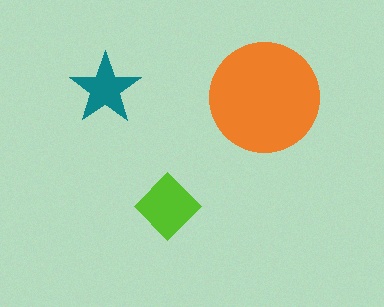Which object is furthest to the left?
The teal star is leftmost.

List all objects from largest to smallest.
The orange circle, the lime diamond, the teal star.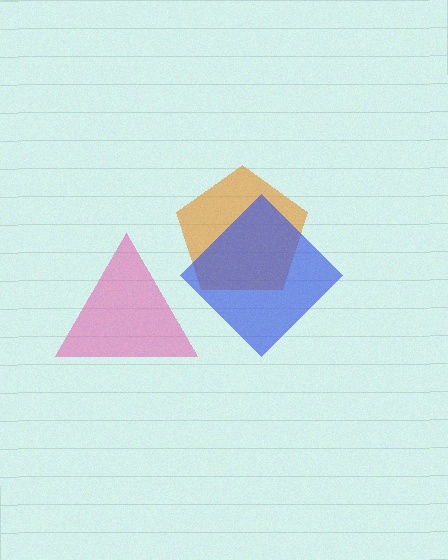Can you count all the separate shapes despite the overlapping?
Yes, there are 3 separate shapes.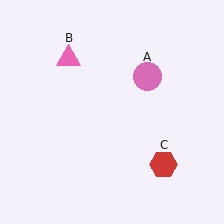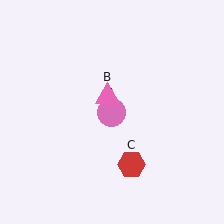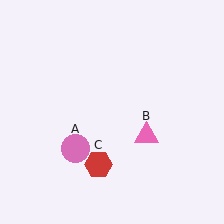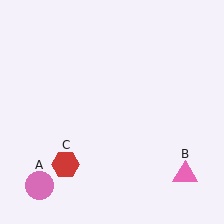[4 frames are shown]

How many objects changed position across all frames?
3 objects changed position: pink circle (object A), pink triangle (object B), red hexagon (object C).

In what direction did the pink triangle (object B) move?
The pink triangle (object B) moved down and to the right.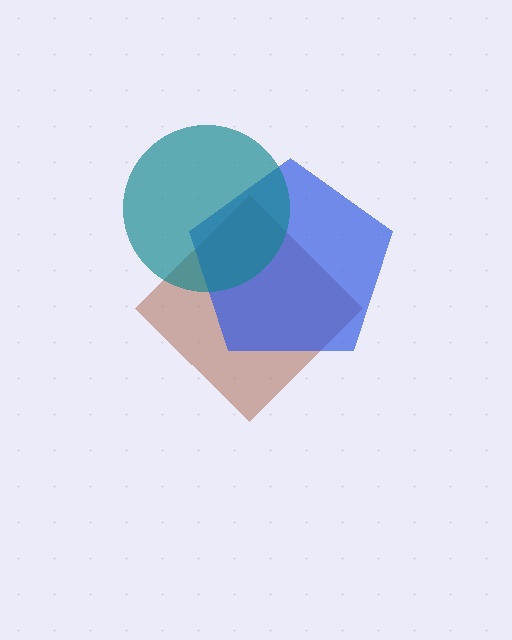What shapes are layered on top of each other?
The layered shapes are: a brown diamond, a blue pentagon, a teal circle.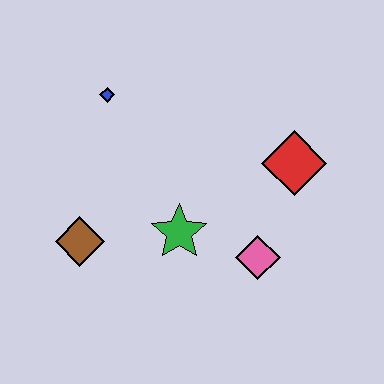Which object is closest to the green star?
The pink diamond is closest to the green star.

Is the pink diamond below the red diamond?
Yes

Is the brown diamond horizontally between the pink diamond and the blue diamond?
No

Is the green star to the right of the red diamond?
No